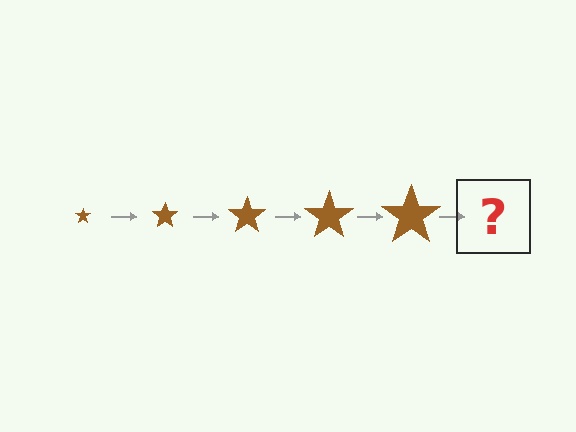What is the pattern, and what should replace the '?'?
The pattern is that the star gets progressively larger each step. The '?' should be a brown star, larger than the previous one.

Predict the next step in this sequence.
The next step is a brown star, larger than the previous one.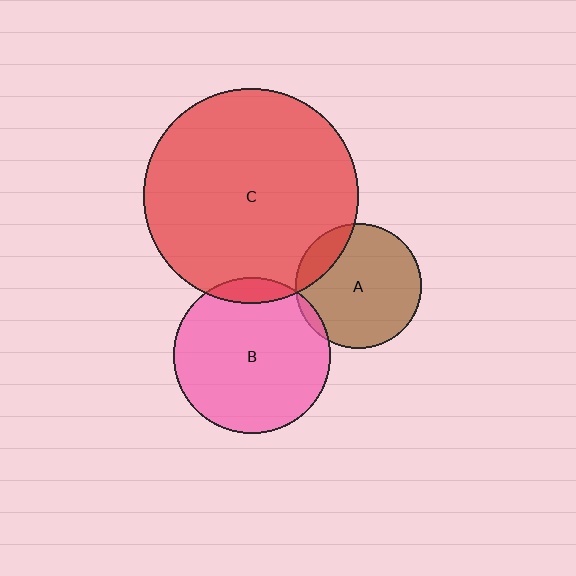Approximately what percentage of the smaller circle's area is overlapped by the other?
Approximately 10%.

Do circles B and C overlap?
Yes.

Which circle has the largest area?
Circle C (red).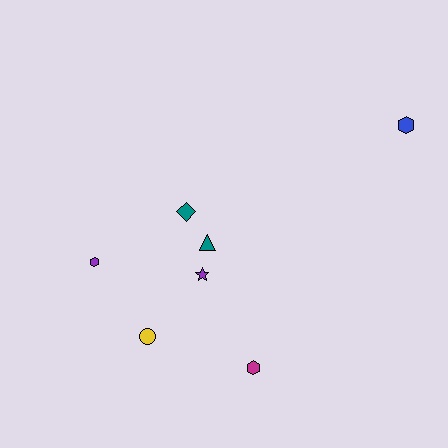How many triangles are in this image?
There is 1 triangle.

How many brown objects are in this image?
There are no brown objects.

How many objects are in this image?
There are 7 objects.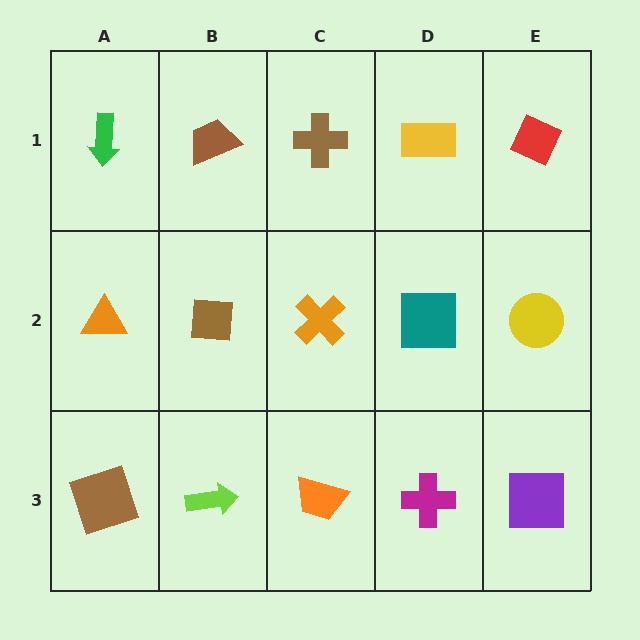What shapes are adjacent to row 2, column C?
A brown cross (row 1, column C), an orange trapezoid (row 3, column C), a brown square (row 2, column B), a teal square (row 2, column D).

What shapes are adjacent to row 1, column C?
An orange cross (row 2, column C), a brown trapezoid (row 1, column B), a yellow rectangle (row 1, column D).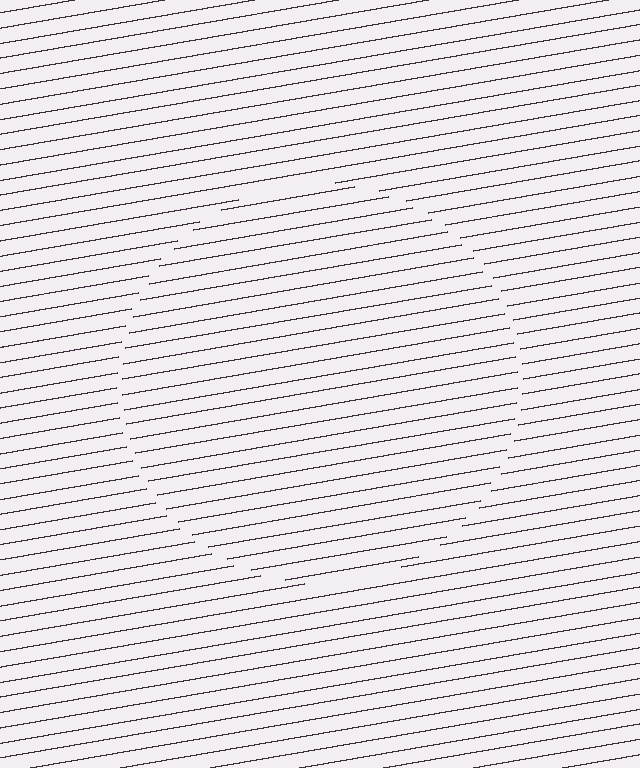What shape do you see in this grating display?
An illusory circle. The interior of the shape contains the same grating, shifted by half a period — the contour is defined by the phase discontinuity where line-ends from the inner and outer gratings abut.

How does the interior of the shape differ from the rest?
The interior of the shape contains the same grating, shifted by half a period — the contour is defined by the phase discontinuity where line-ends from the inner and outer gratings abut.